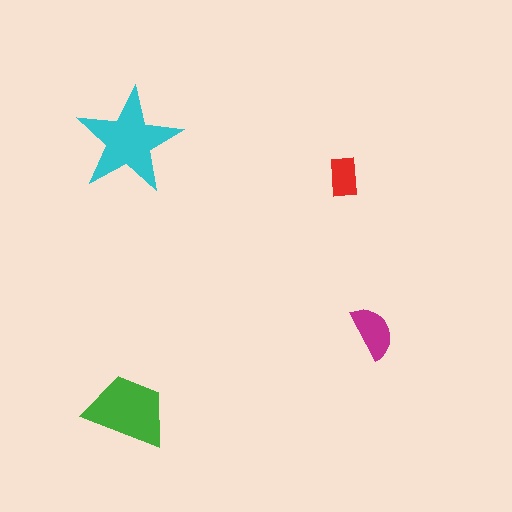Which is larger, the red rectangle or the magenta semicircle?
The magenta semicircle.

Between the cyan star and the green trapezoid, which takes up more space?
The cyan star.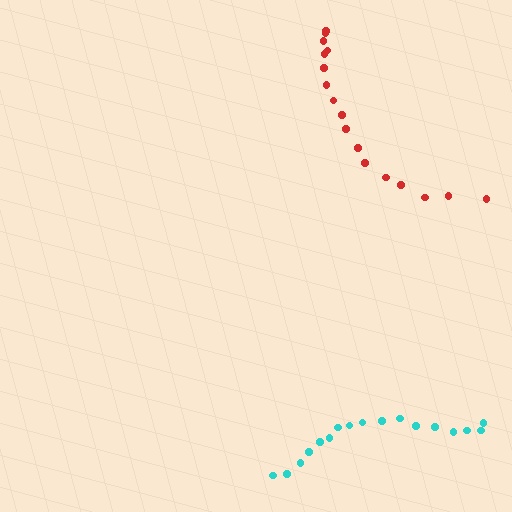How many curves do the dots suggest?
There are 2 distinct paths.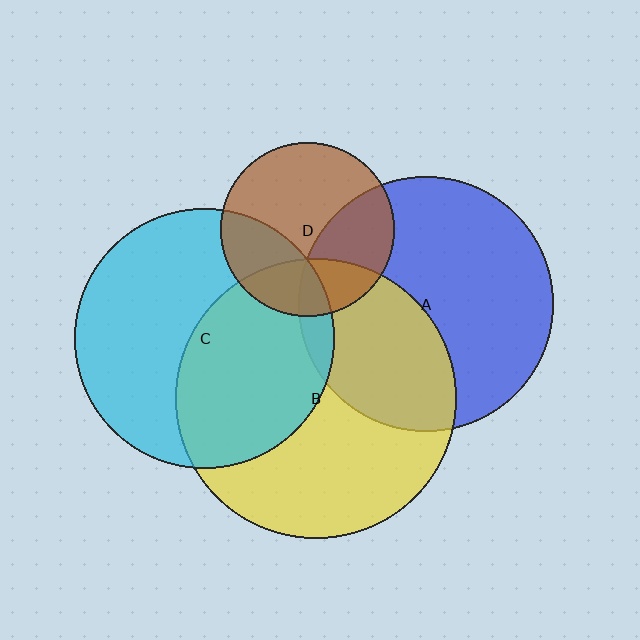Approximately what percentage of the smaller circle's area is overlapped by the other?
Approximately 45%.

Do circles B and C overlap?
Yes.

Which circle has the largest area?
Circle B (yellow).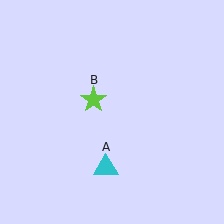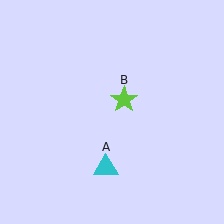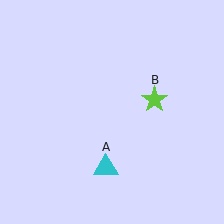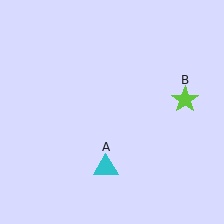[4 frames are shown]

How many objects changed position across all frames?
1 object changed position: lime star (object B).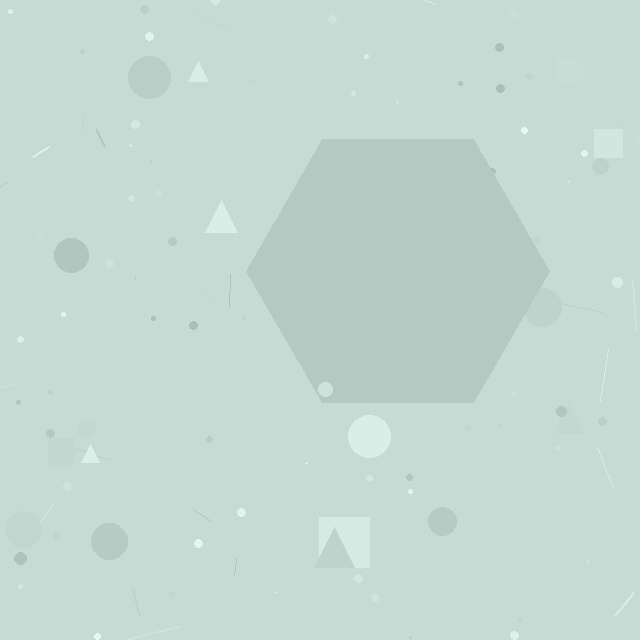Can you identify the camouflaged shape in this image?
The camouflaged shape is a hexagon.